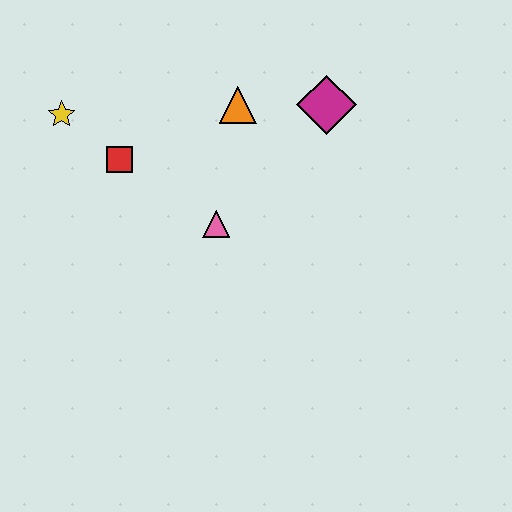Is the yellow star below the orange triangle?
Yes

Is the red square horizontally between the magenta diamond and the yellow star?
Yes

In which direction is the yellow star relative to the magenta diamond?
The yellow star is to the left of the magenta diamond.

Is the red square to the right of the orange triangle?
No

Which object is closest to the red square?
The yellow star is closest to the red square.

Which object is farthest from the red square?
The magenta diamond is farthest from the red square.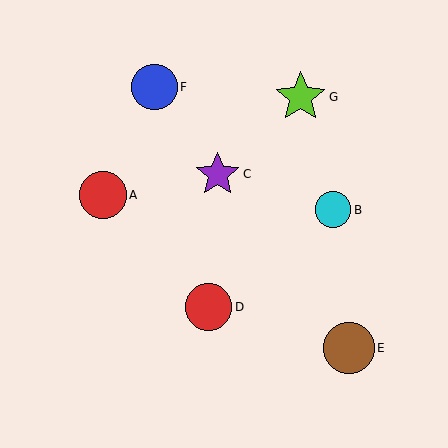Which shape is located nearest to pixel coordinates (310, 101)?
The lime star (labeled G) at (301, 97) is nearest to that location.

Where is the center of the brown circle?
The center of the brown circle is at (349, 348).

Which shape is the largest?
The brown circle (labeled E) is the largest.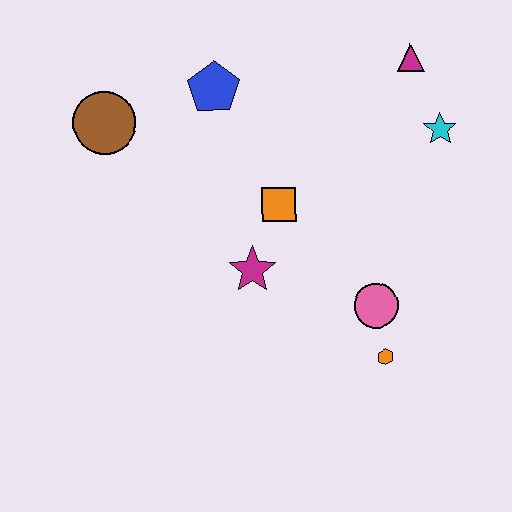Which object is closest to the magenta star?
The orange square is closest to the magenta star.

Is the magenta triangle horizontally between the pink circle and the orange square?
No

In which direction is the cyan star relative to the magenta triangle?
The cyan star is below the magenta triangle.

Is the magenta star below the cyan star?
Yes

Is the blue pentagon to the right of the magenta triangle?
No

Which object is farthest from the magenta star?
The magenta triangle is farthest from the magenta star.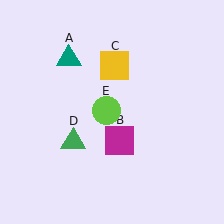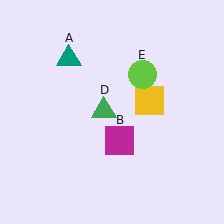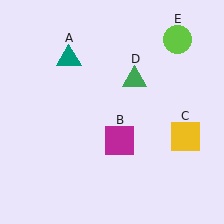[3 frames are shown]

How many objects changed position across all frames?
3 objects changed position: yellow square (object C), green triangle (object D), lime circle (object E).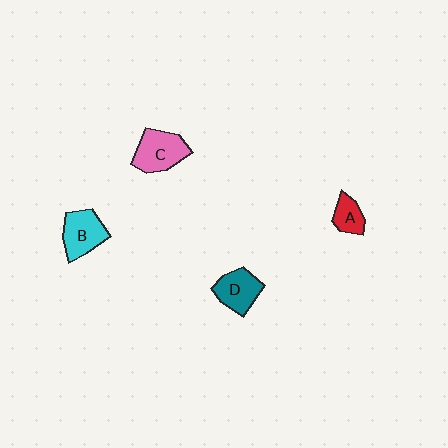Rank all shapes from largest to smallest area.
From largest to smallest: C (pink), B (cyan), D (teal), A (red).